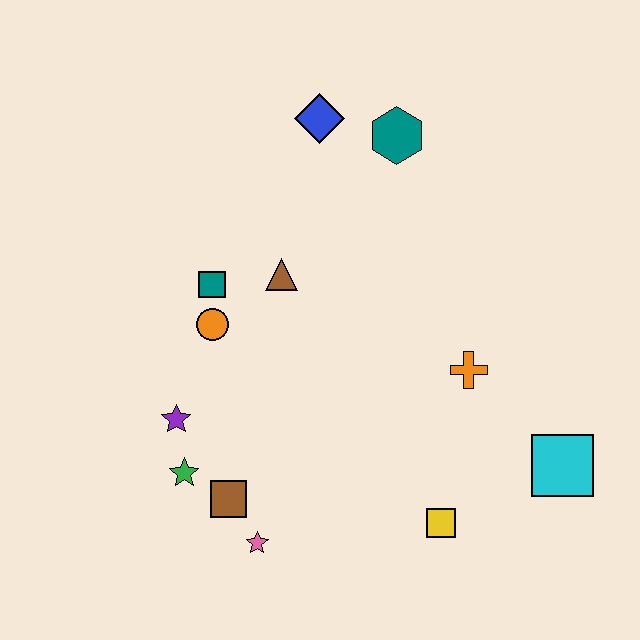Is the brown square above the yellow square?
Yes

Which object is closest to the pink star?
The brown square is closest to the pink star.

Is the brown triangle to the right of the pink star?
Yes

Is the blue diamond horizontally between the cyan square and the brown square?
Yes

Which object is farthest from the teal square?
The cyan square is farthest from the teal square.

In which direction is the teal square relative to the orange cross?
The teal square is to the left of the orange cross.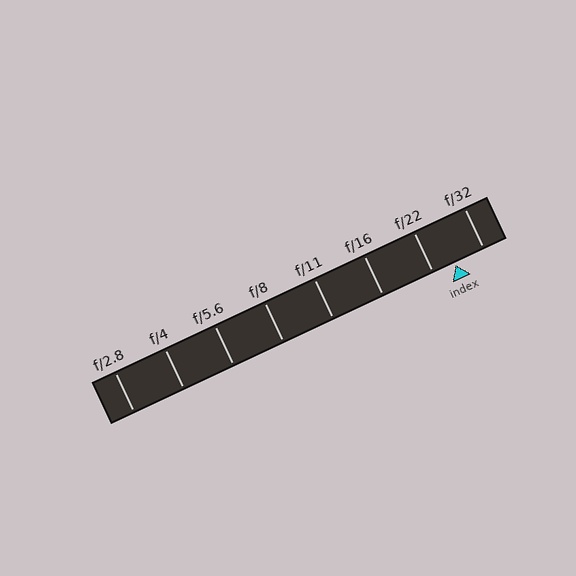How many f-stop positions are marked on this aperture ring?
There are 8 f-stop positions marked.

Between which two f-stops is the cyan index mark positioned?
The index mark is between f/22 and f/32.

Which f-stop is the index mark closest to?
The index mark is closest to f/22.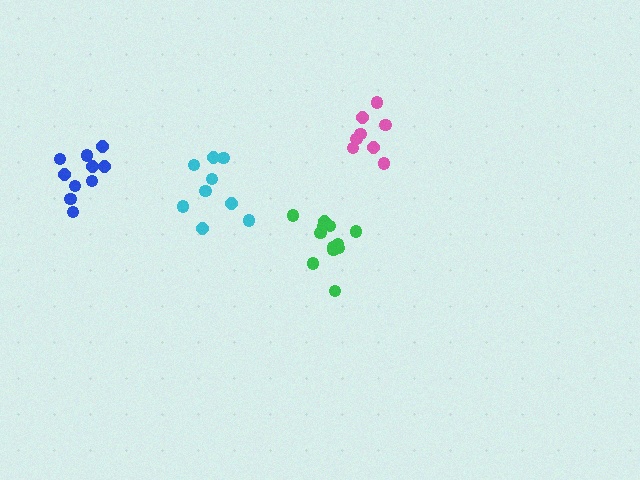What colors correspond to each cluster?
The clusters are colored: blue, pink, green, cyan.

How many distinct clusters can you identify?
There are 4 distinct clusters.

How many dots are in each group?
Group 1: 10 dots, Group 2: 8 dots, Group 3: 12 dots, Group 4: 9 dots (39 total).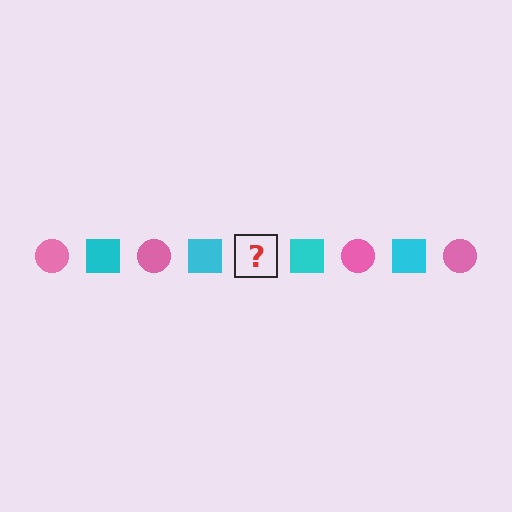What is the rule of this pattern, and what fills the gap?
The rule is that the pattern alternates between pink circle and cyan square. The gap should be filled with a pink circle.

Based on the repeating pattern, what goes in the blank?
The blank should be a pink circle.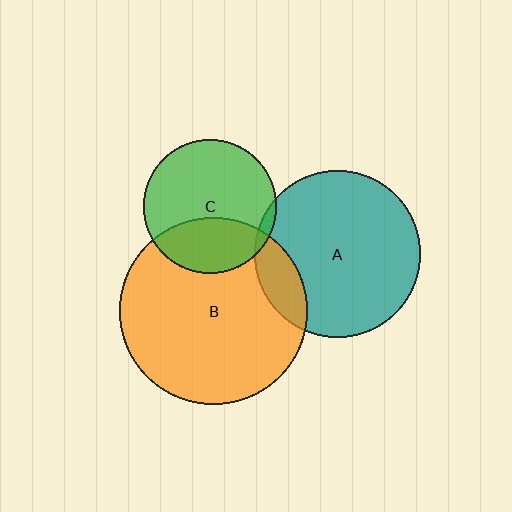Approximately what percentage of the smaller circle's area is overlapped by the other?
Approximately 5%.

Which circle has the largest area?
Circle B (orange).